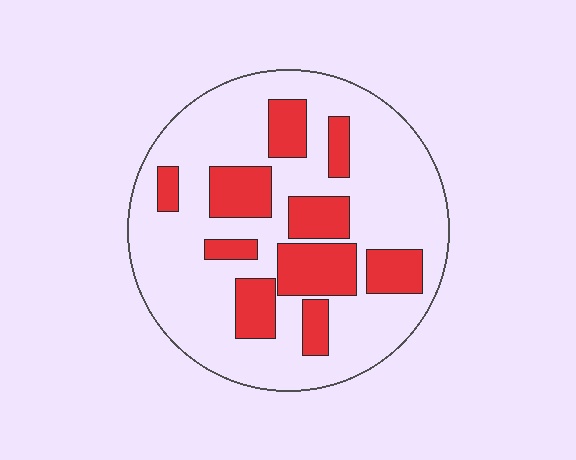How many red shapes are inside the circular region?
10.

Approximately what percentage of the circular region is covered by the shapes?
Approximately 30%.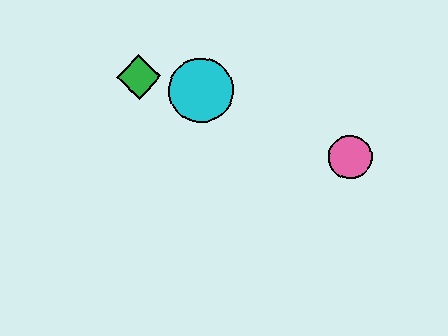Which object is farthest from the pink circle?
The green diamond is farthest from the pink circle.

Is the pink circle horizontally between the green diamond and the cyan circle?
No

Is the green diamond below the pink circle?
No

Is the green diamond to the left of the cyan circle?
Yes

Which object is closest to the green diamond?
The cyan circle is closest to the green diamond.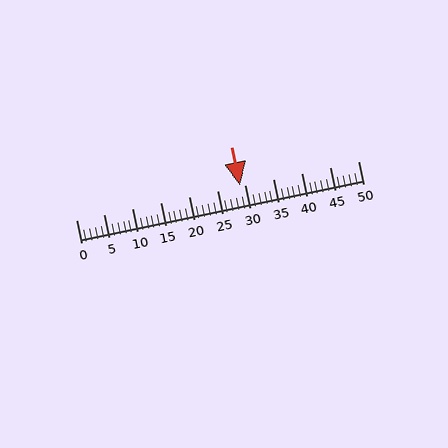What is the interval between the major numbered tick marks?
The major tick marks are spaced 5 units apart.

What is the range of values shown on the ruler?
The ruler shows values from 0 to 50.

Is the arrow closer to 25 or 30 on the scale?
The arrow is closer to 30.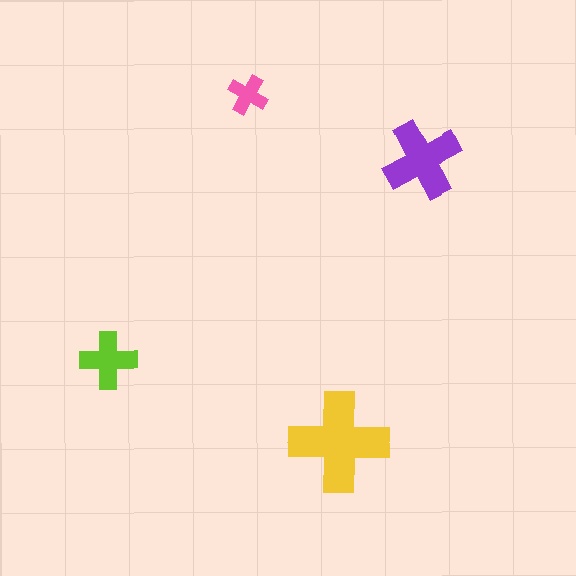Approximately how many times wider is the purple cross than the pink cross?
About 2 times wider.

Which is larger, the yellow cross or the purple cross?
The yellow one.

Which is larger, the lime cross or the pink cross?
The lime one.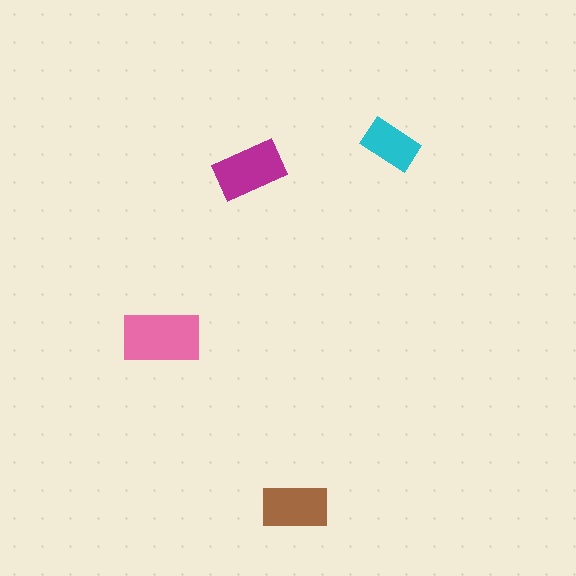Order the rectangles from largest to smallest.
the pink one, the magenta one, the brown one, the cyan one.